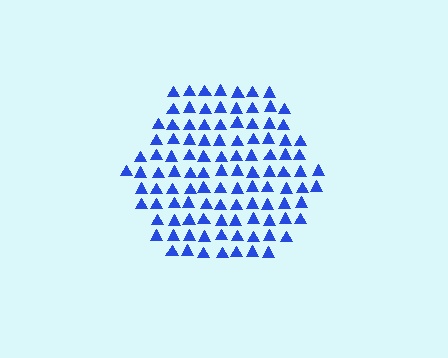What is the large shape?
The large shape is a hexagon.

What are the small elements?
The small elements are triangles.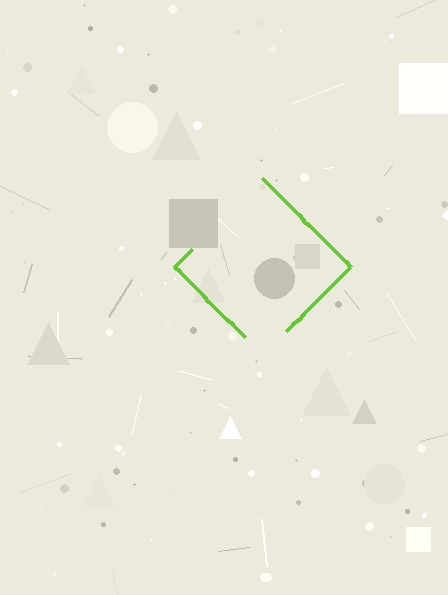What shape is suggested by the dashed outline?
The dashed outline suggests a diamond.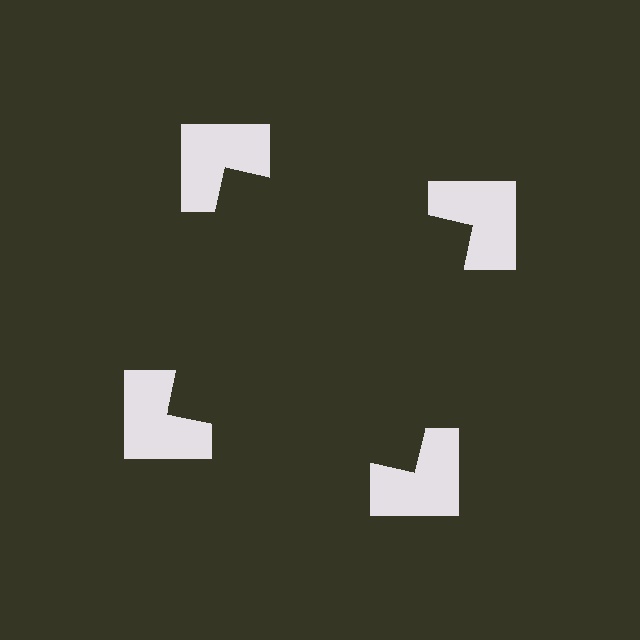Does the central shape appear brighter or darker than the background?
It typically appears slightly darker than the background, even though no actual brightness change is drawn.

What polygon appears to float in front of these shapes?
An illusory square — its edges are inferred from the aligned wedge cuts in the notched squares, not physically drawn.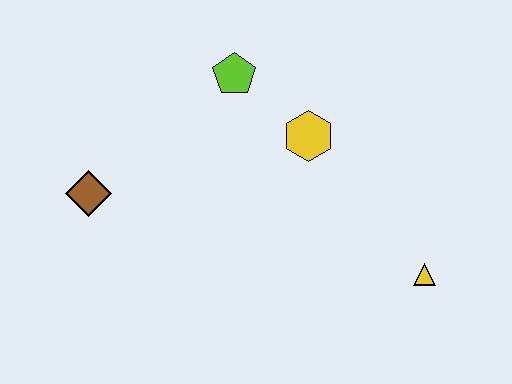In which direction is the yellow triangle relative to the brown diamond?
The yellow triangle is to the right of the brown diamond.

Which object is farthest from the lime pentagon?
The yellow triangle is farthest from the lime pentagon.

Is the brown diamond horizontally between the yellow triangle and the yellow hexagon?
No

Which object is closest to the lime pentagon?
The yellow hexagon is closest to the lime pentagon.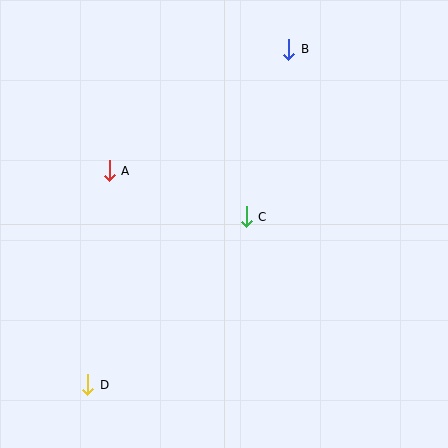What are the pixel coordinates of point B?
Point B is at (289, 49).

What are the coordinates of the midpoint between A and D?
The midpoint between A and D is at (99, 278).